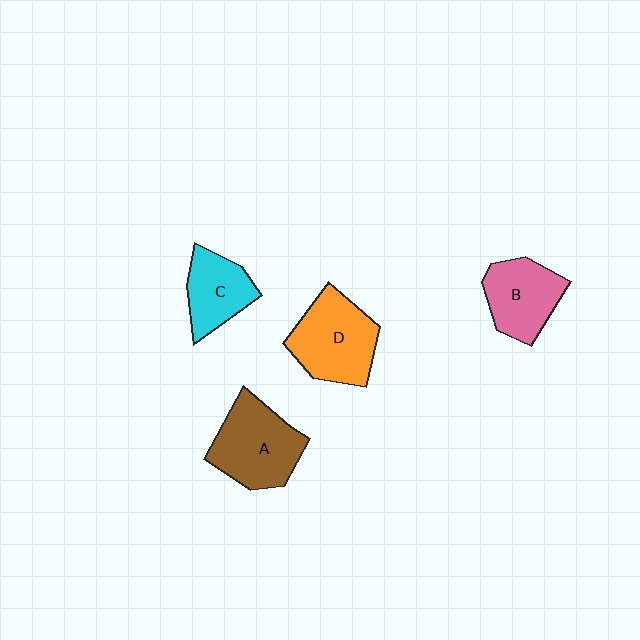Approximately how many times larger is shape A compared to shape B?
Approximately 1.3 times.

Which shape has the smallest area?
Shape C (cyan).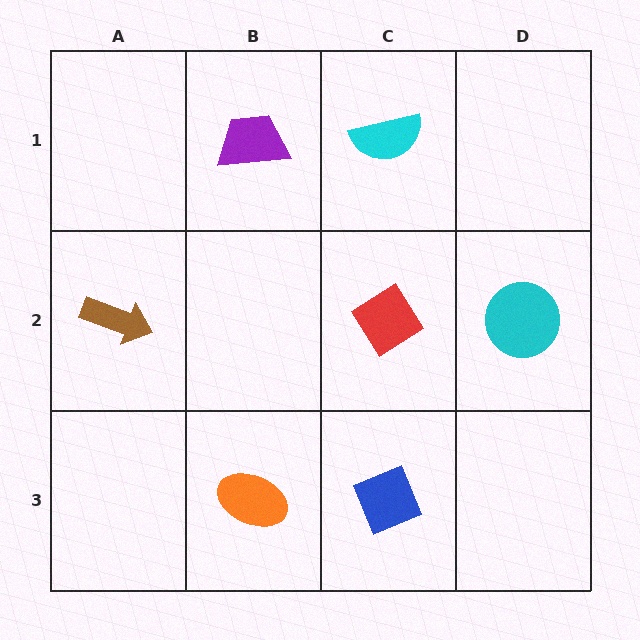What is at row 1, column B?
A purple trapezoid.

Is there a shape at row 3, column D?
No, that cell is empty.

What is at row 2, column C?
A red diamond.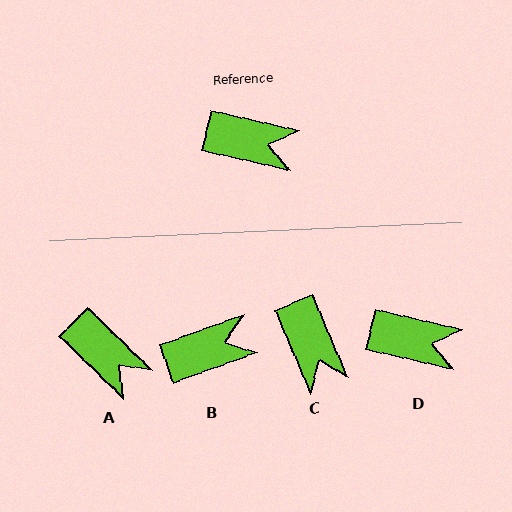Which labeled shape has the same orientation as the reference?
D.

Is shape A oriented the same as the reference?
No, it is off by about 31 degrees.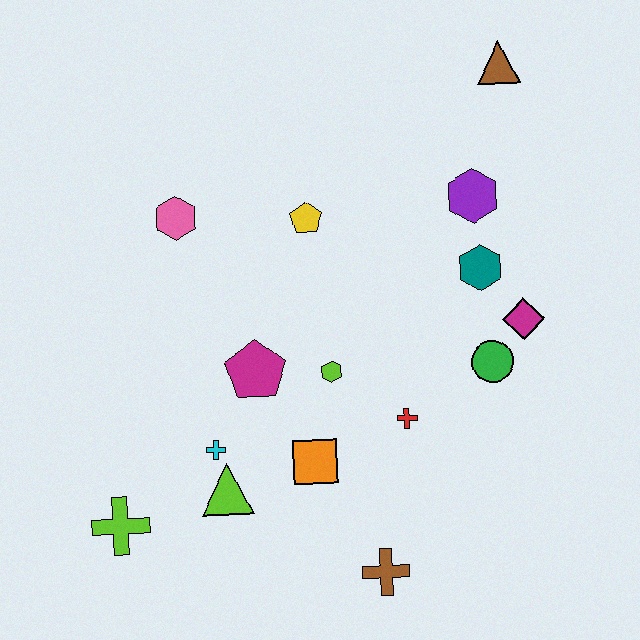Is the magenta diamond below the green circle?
No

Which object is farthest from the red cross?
The brown triangle is farthest from the red cross.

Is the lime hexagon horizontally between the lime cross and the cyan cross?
No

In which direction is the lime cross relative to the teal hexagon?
The lime cross is to the left of the teal hexagon.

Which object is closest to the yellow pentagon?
The pink hexagon is closest to the yellow pentagon.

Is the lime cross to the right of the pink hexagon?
No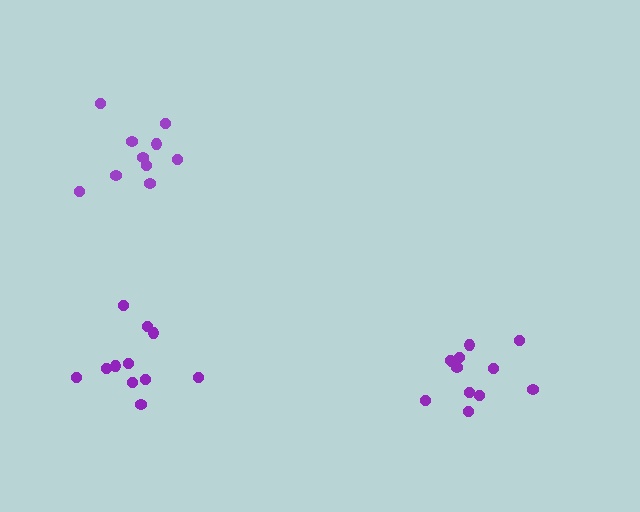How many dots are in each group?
Group 1: 12 dots, Group 2: 11 dots, Group 3: 10 dots (33 total).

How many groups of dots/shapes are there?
There are 3 groups.